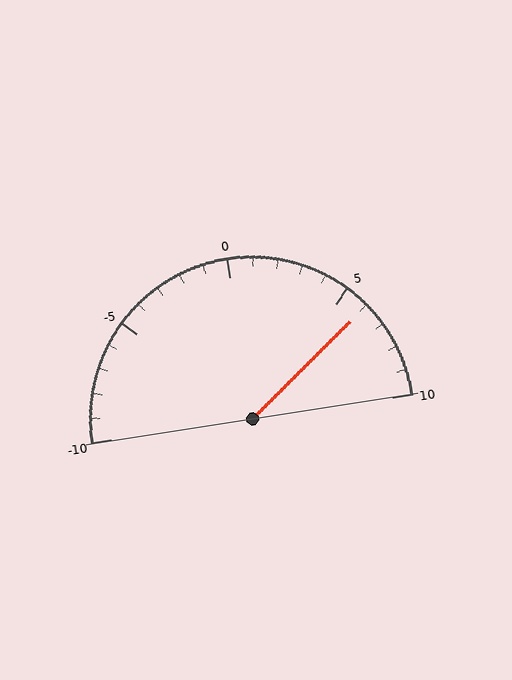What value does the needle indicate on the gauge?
The needle indicates approximately 6.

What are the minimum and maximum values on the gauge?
The gauge ranges from -10 to 10.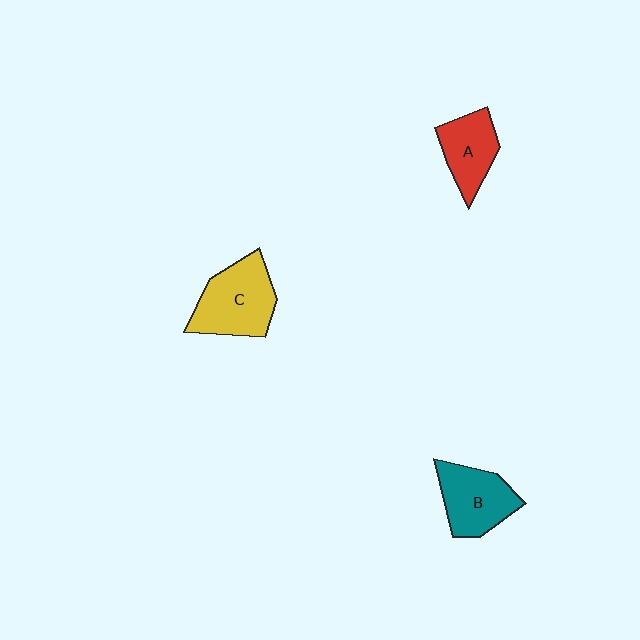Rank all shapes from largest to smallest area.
From largest to smallest: C (yellow), B (teal), A (red).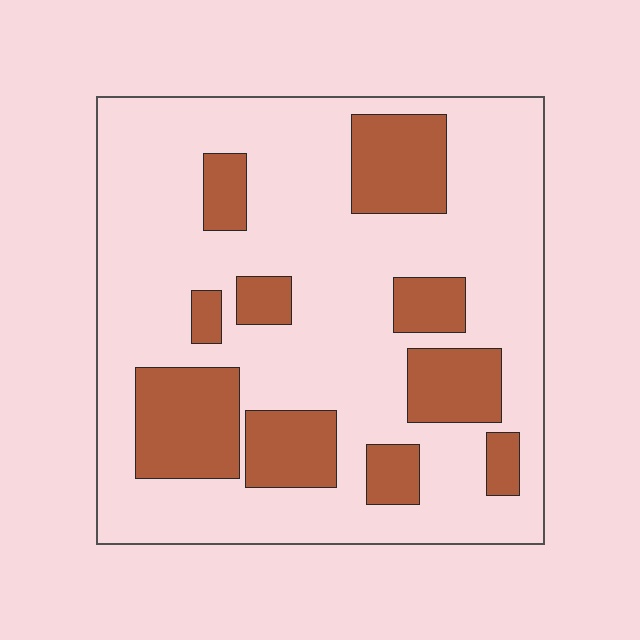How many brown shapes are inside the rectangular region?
10.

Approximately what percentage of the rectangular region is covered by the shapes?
Approximately 25%.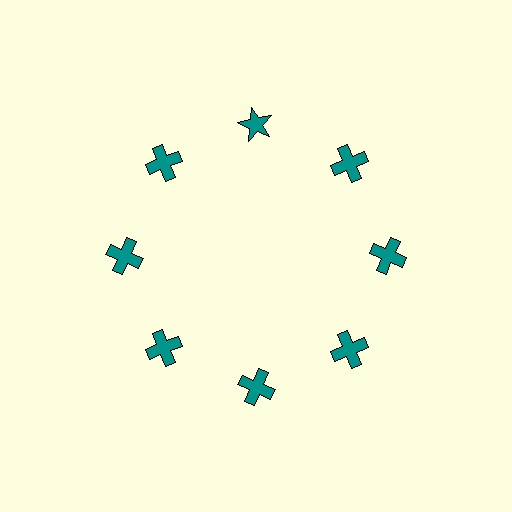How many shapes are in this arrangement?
There are 8 shapes arranged in a ring pattern.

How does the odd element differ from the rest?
It has a different shape: star instead of cross.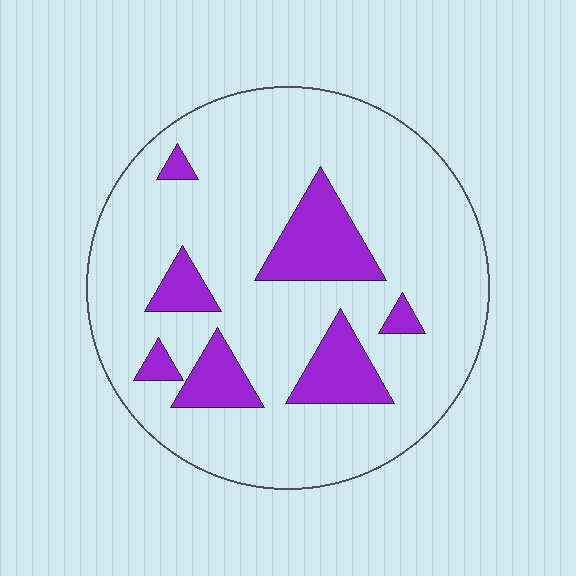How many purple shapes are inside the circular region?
7.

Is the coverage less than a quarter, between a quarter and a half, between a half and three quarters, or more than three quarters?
Less than a quarter.